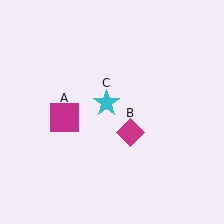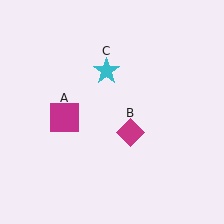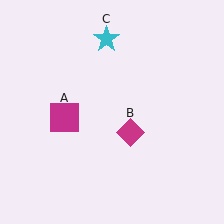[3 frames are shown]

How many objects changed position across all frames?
1 object changed position: cyan star (object C).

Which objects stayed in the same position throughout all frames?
Magenta square (object A) and magenta diamond (object B) remained stationary.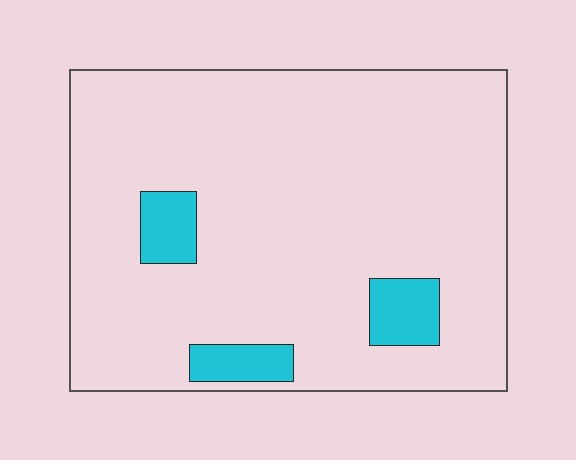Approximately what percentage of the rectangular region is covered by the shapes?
Approximately 10%.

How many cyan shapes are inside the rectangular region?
3.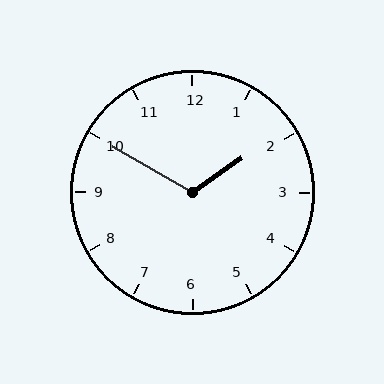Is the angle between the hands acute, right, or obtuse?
It is obtuse.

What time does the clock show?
1:50.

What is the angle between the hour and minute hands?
Approximately 115 degrees.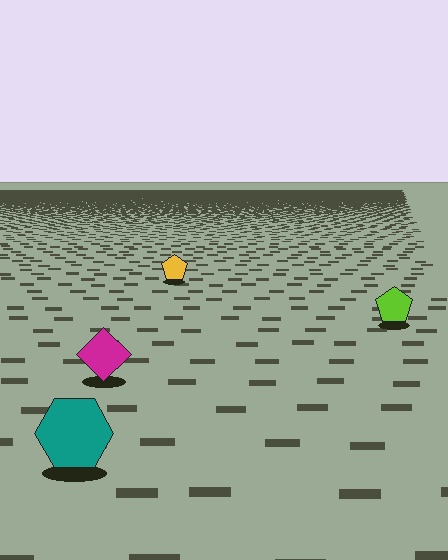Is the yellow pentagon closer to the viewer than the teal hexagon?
No. The teal hexagon is closer — you can tell from the texture gradient: the ground texture is coarser near it.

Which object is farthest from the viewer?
The yellow pentagon is farthest from the viewer. It appears smaller and the ground texture around it is denser.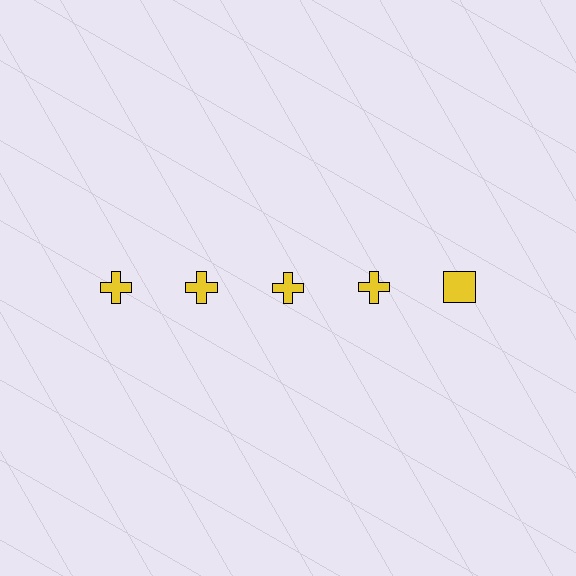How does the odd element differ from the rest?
It has a different shape: square instead of cross.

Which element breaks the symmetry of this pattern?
The yellow square in the top row, rightmost column breaks the symmetry. All other shapes are yellow crosses.